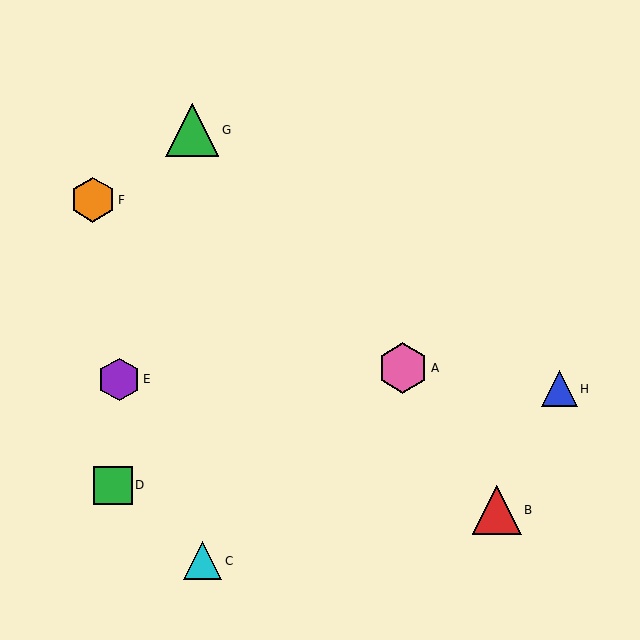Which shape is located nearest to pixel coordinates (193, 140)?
The green triangle (labeled G) at (192, 130) is nearest to that location.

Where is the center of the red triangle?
The center of the red triangle is at (497, 510).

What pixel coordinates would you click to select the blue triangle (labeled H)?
Click at (559, 389) to select the blue triangle H.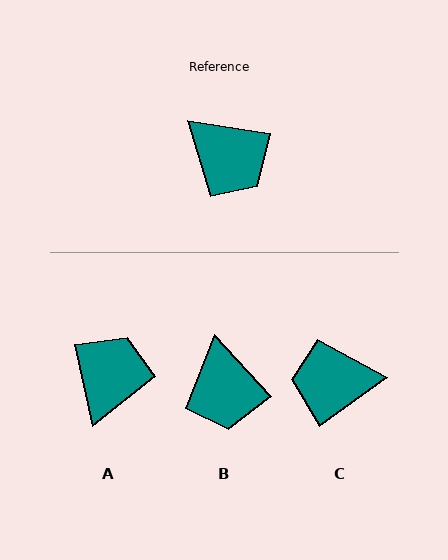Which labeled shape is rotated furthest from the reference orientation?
C, about 135 degrees away.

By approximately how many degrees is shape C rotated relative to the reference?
Approximately 135 degrees clockwise.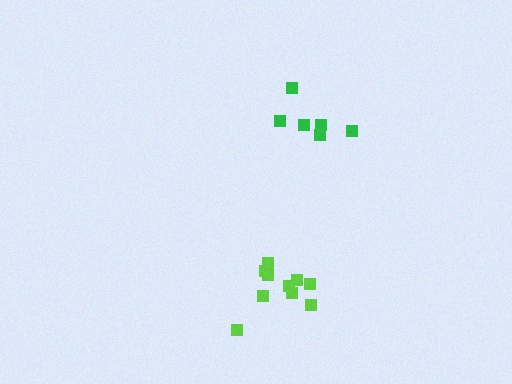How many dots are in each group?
Group 1: 6 dots, Group 2: 11 dots (17 total).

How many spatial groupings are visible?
There are 2 spatial groupings.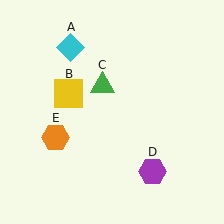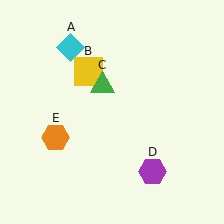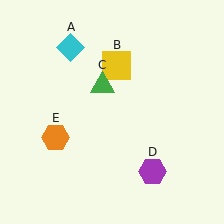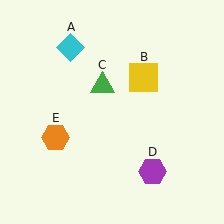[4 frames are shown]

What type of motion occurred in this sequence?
The yellow square (object B) rotated clockwise around the center of the scene.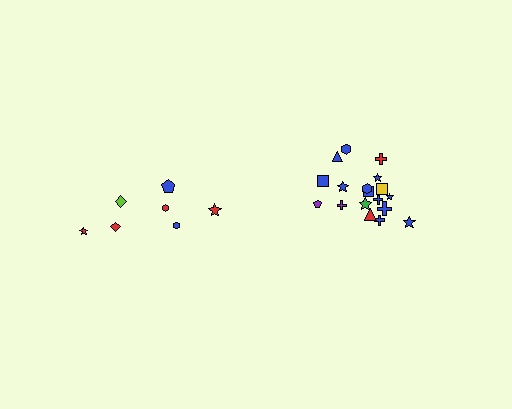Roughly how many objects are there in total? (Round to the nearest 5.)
Roughly 25 objects in total.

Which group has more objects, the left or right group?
The right group.